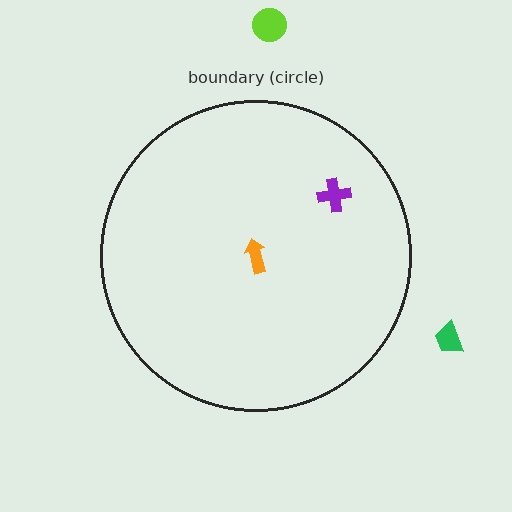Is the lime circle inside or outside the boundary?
Outside.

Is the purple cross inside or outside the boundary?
Inside.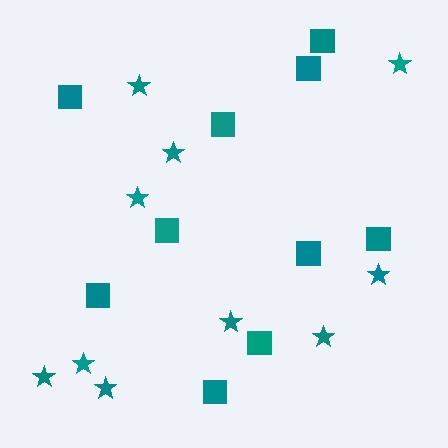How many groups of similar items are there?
There are 2 groups: one group of stars (10) and one group of squares (10).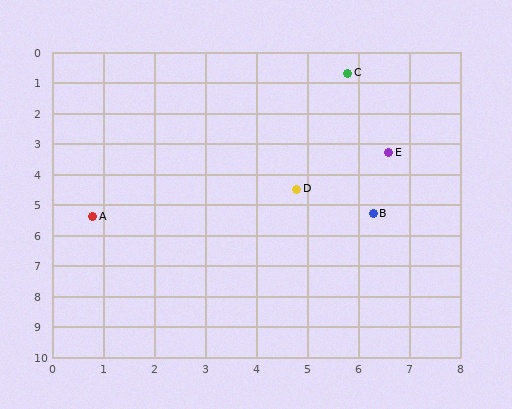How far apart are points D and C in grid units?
Points D and C are about 3.9 grid units apart.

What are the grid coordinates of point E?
Point E is at approximately (6.6, 3.3).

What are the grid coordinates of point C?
Point C is at approximately (5.8, 0.7).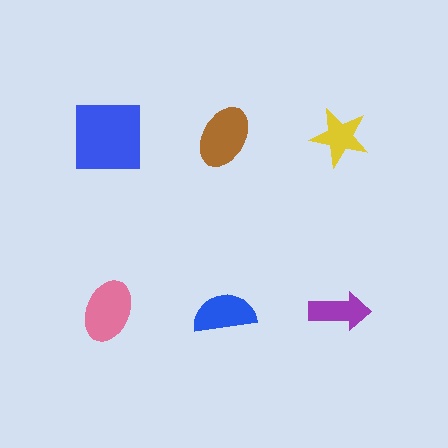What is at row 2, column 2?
A blue semicircle.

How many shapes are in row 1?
3 shapes.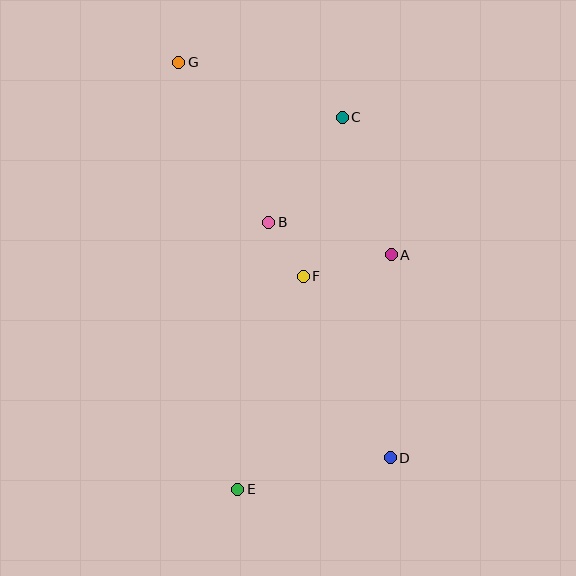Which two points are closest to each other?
Points B and F are closest to each other.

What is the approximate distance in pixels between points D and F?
The distance between D and F is approximately 201 pixels.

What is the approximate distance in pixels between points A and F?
The distance between A and F is approximately 91 pixels.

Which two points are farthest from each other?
Points D and G are farthest from each other.